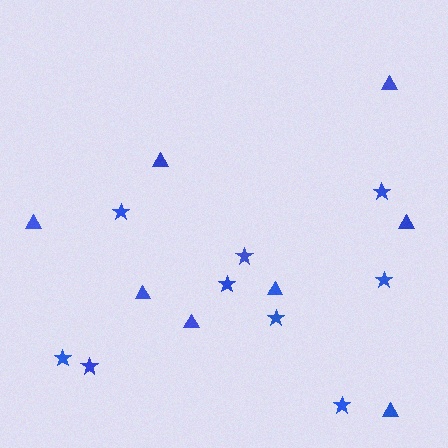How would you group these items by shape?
There are 2 groups: one group of triangles (8) and one group of stars (9).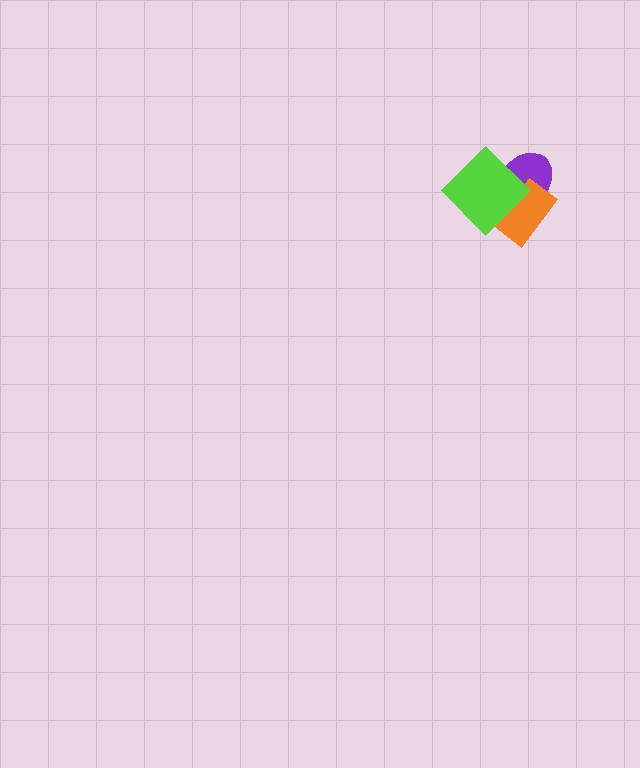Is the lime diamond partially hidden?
No, no other shape covers it.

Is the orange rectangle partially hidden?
Yes, it is partially covered by another shape.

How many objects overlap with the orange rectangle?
2 objects overlap with the orange rectangle.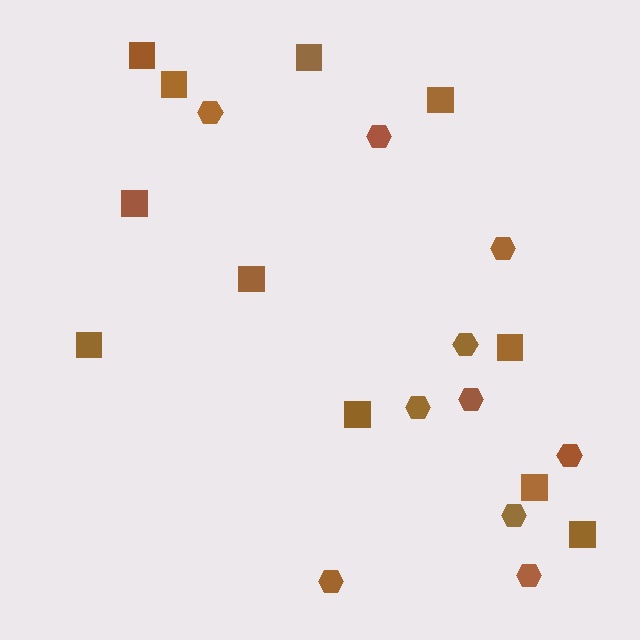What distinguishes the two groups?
There are 2 groups: one group of squares (11) and one group of hexagons (10).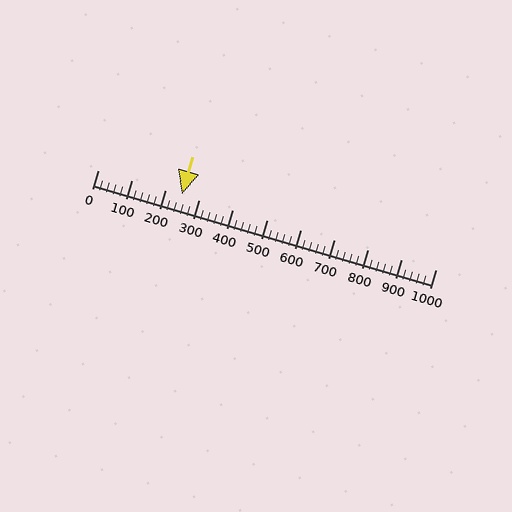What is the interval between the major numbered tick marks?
The major tick marks are spaced 100 units apart.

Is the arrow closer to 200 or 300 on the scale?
The arrow is closer to 200.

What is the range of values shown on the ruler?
The ruler shows values from 0 to 1000.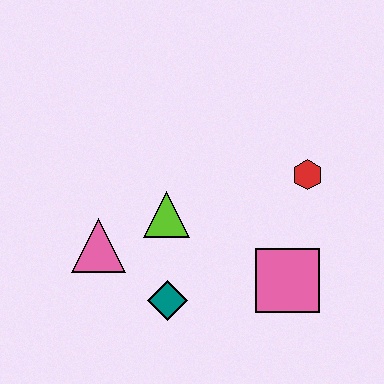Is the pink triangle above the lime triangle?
No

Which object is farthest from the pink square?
The pink triangle is farthest from the pink square.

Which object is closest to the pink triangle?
The lime triangle is closest to the pink triangle.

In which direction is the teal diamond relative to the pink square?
The teal diamond is to the left of the pink square.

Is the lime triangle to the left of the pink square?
Yes